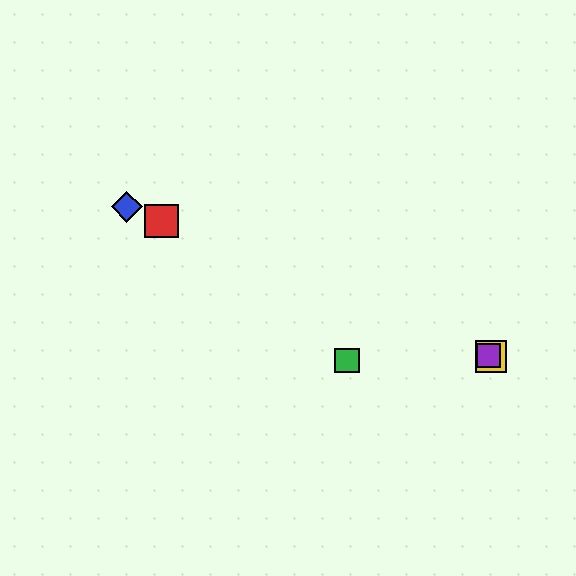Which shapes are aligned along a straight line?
The red square, the blue diamond, the yellow square, the purple square are aligned along a straight line.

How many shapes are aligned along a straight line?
4 shapes (the red square, the blue diamond, the yellow square, the purple square) are aligned along a straight line.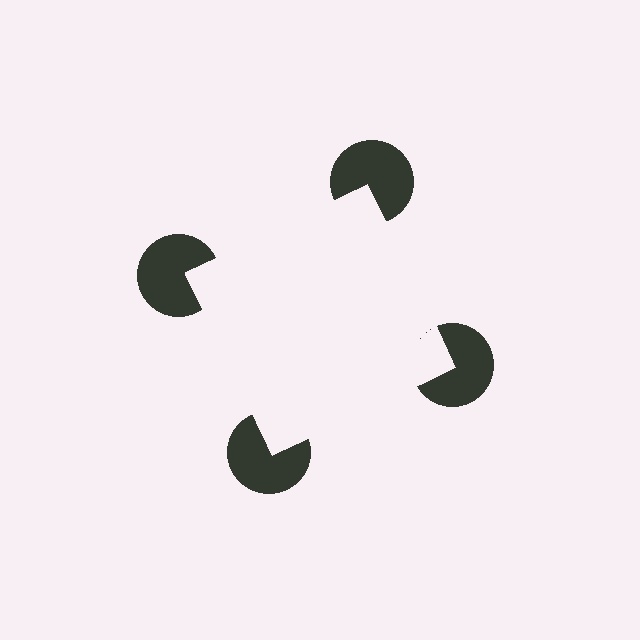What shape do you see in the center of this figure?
An illusory square — its edges are inferred from the aligned wedge cuts in the pac-man discs, not physically drawn.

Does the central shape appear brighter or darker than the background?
It typically appears slightly brighter than the background, even though no actual brightness change is drawn.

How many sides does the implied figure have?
4 sides.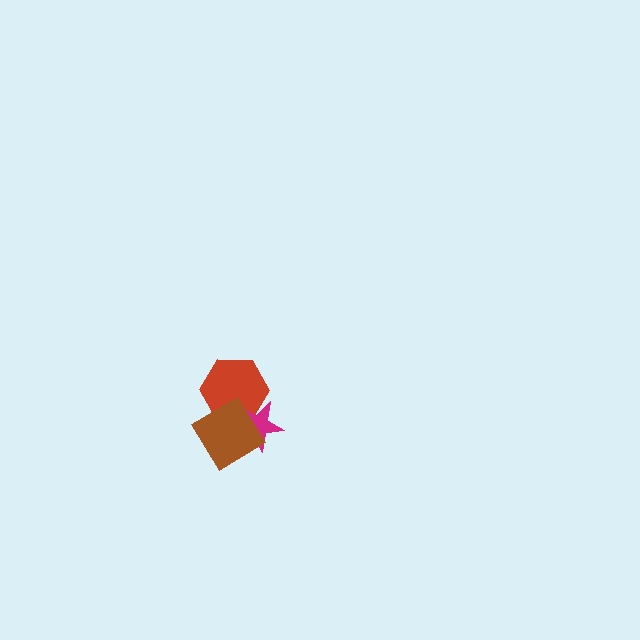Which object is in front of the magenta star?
The brown diamond is in front of the magenta star.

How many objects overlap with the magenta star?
2 objects overlap with the magenta star.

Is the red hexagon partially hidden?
Yes, it is partially covered by another shape.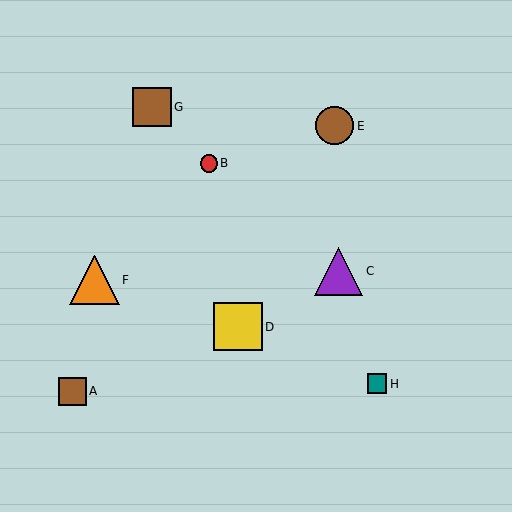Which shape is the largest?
The orange triangle (labeled F) is the largest.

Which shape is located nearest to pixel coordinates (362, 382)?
The teal square (labeled H) at (377, 384) is nearest to that location.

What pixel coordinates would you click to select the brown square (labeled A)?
Click at (72, 391) to select the brown square A.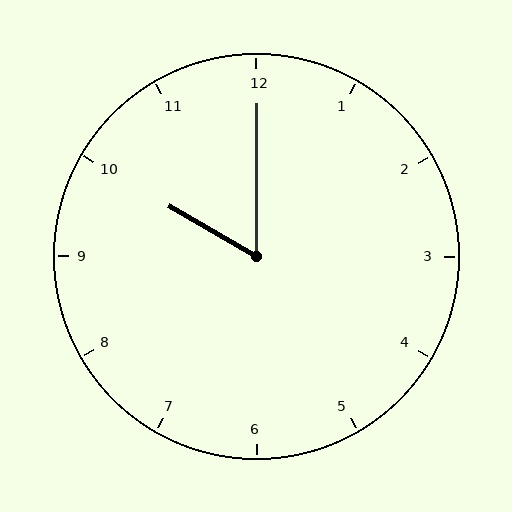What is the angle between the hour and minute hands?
Approximately 60 degrees.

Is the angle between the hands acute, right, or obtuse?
It is acute.